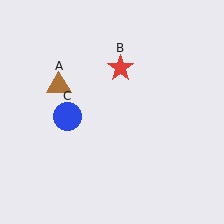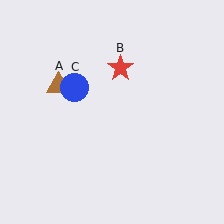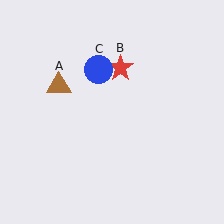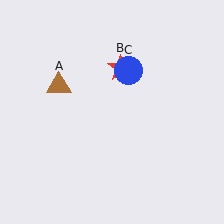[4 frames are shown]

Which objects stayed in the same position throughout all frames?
Brown triangle (object A) and red star (object B) remained stationary.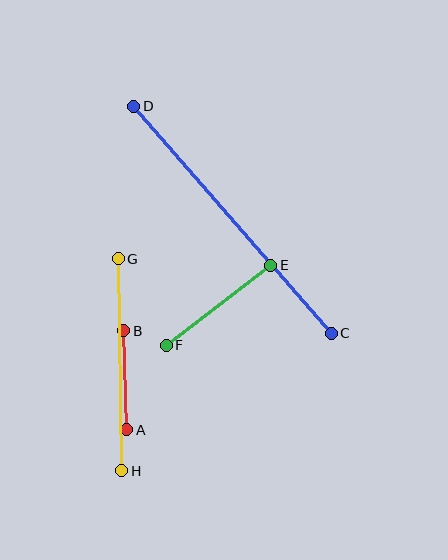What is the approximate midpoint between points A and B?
The midpoint is at approximately (125, 380) pixels.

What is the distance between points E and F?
The distance is approximately 131 pixels.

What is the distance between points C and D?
The distance is approximately 301 pixels.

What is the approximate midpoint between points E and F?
The midpoint is at approximately (218, 305) pixels.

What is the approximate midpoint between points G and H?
The midpoint is at approximately (120, 365) pixels.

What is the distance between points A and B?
The distance is approximately 99 pixels.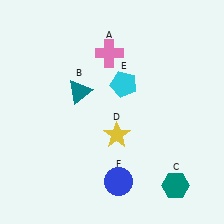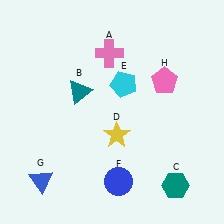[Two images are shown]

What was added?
A blue triangle (G), a pink pentagon (H) were added in Image 2.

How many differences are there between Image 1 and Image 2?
There are 2 differences between the two images.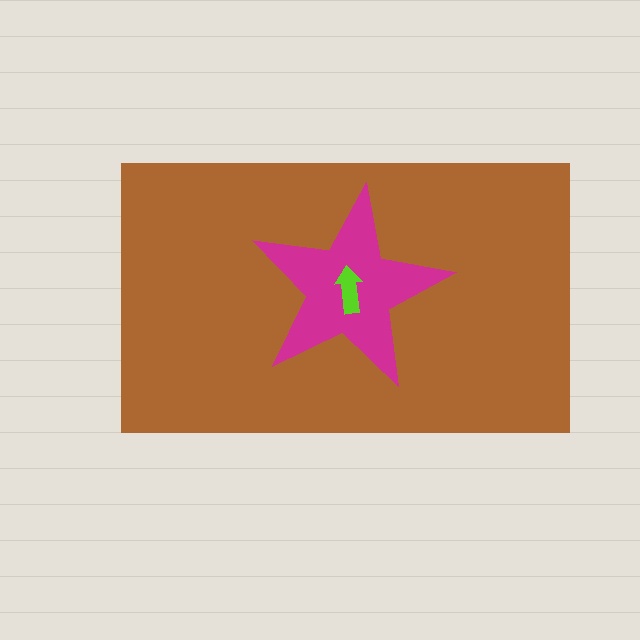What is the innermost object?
The lime arrow.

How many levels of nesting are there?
3.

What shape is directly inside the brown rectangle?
The magenta star.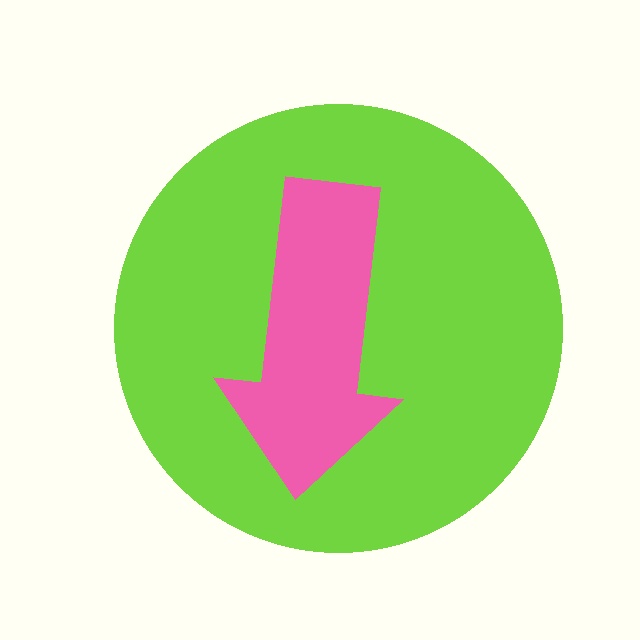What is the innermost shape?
The pink arrow.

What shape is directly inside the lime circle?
The pink arrow.